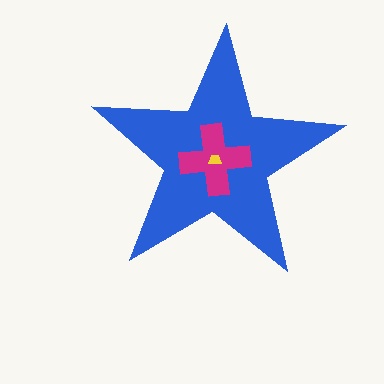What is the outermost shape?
The blue star.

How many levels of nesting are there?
3.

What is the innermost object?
The yellow trapezoid.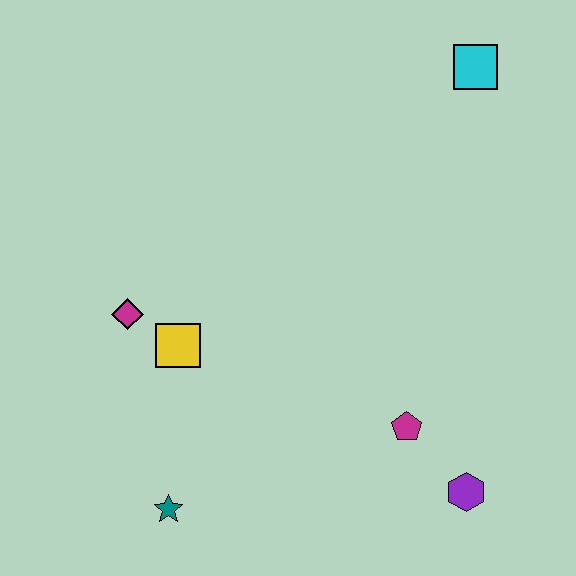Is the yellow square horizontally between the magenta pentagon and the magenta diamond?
Yes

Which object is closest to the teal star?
The yellow square is closest to the teal star.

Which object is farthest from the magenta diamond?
The cyan square is farthest from the magenta diamond.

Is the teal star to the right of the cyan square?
No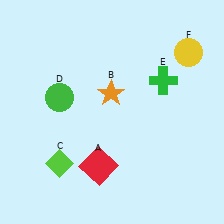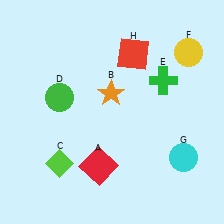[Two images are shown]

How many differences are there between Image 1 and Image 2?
There are 2 differences between the two images.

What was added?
A cyan circle (G), a red square (H) were added in Image 2.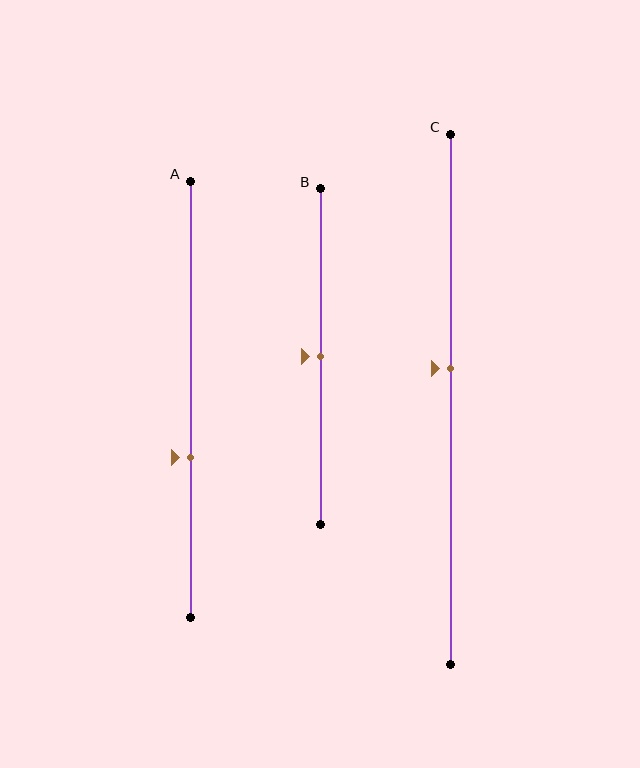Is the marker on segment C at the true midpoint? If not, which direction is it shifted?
No, the marker on segment C is shifted upward by about 6% of the segment length.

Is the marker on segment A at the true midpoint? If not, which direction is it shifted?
No, the marker on segment A is shifted downward by about 13% of the segment length.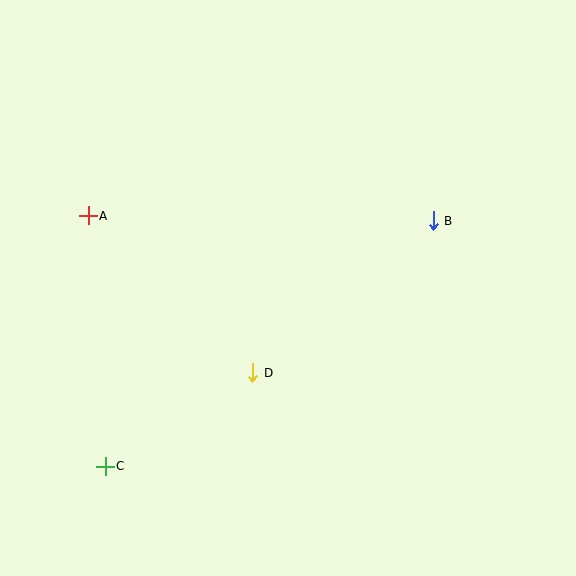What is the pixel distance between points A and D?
The distance between A and D is 227 pixels.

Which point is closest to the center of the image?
Point D at (252, 373) is closest to the center.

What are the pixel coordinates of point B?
Point B is at (433, 221).